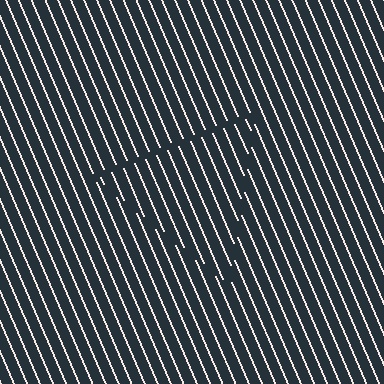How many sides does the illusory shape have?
3 sides — the line-ends trace a triangle.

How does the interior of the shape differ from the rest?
The interior of the shape contains the same grating, shifted by half a period — the contour is defined by the phase discontinuity where line-ends from the inner and outer gratings abut.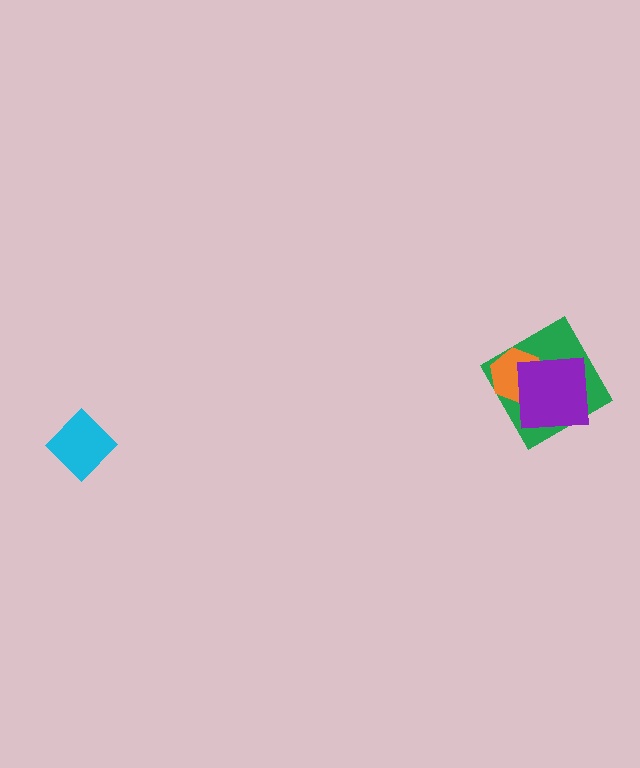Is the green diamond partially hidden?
Yes, it is partially covered by another shape.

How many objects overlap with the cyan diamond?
0 objects overlap with the cyan diamond.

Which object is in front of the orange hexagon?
The purple square is in front of the orange hexagon.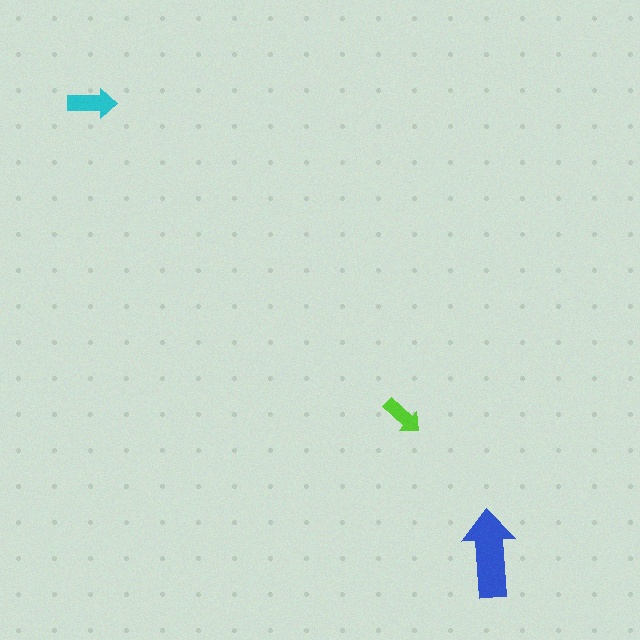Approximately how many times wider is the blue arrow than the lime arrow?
About 2 times wider.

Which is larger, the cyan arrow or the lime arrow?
The cyan one.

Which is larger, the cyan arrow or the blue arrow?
The blue one.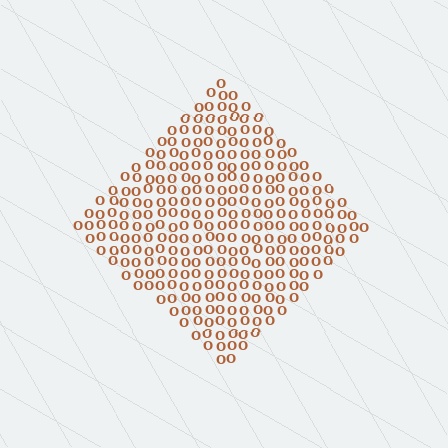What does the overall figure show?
The overall figure shows a diamond.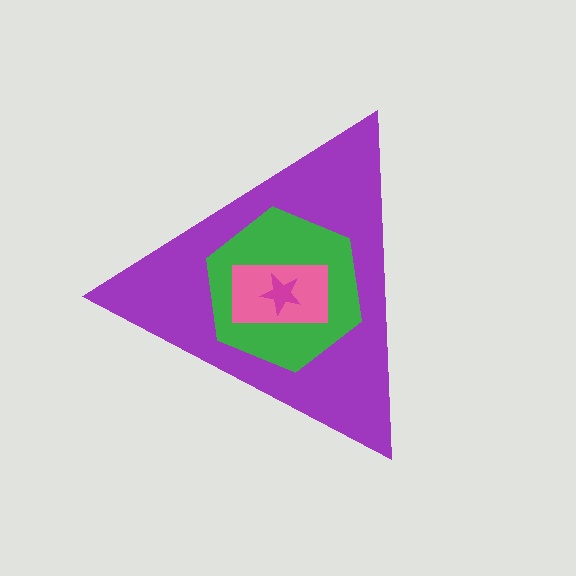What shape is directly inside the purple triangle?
The green hexagon.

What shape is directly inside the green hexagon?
The pink rectangle.